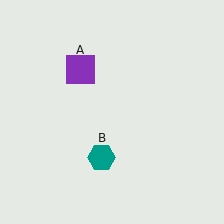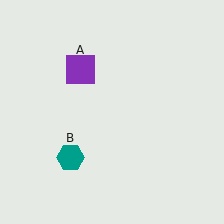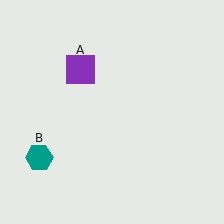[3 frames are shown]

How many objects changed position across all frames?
1 object changed position: teal hexagon (object B).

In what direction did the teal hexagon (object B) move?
The teal hexagon (object B) moved left.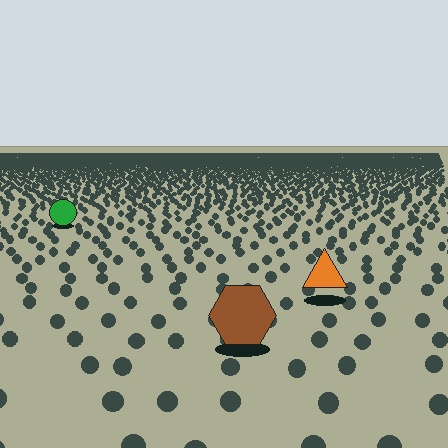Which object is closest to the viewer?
The brown hexagon is closest. The texture marks near it are larger and more spread out.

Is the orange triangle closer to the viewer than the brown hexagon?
No. The brown hexagon is closer — you can tell from the texture gradient: the ground texture is coarser near it.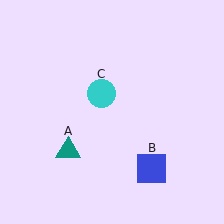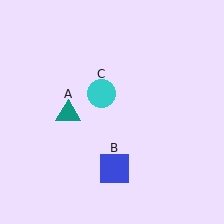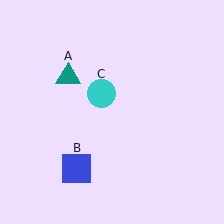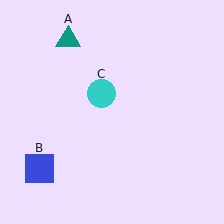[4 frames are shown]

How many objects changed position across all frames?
2 objects changed position: teal triangle (object A), blue square (object B).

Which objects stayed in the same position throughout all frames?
Cyan circle (object C) remained stationary.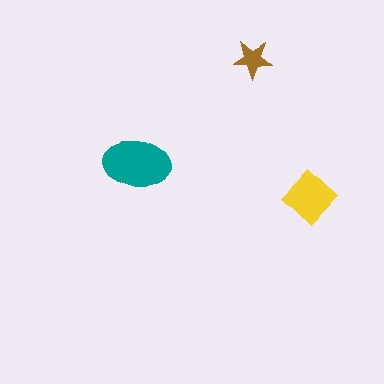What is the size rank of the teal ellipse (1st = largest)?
1st.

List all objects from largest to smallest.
The teal ellipse, the yellow diamond, the brown star.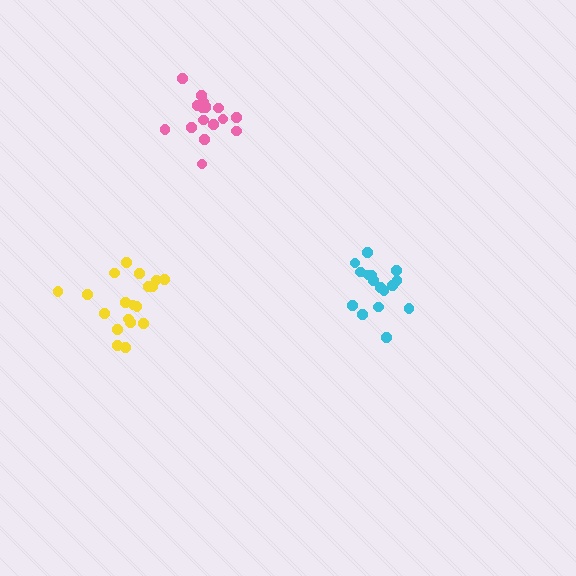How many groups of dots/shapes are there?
There are 3 groups.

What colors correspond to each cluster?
The clusters are colored: pink, yellow, cyan.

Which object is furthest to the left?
The yellow cluster is leftmost.